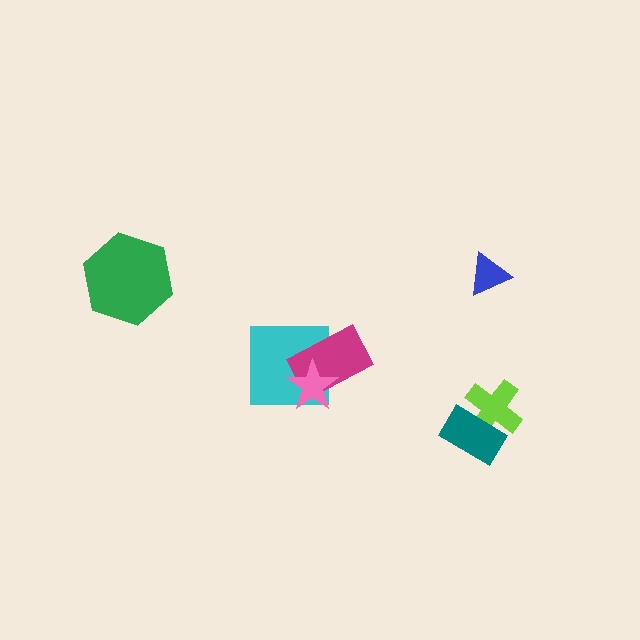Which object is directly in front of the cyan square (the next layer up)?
The magenta rectangle is directly in front of the cyan square.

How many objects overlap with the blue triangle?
0 objects overlap with the blue triangle.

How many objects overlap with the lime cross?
1 object overlaps with the lime cross.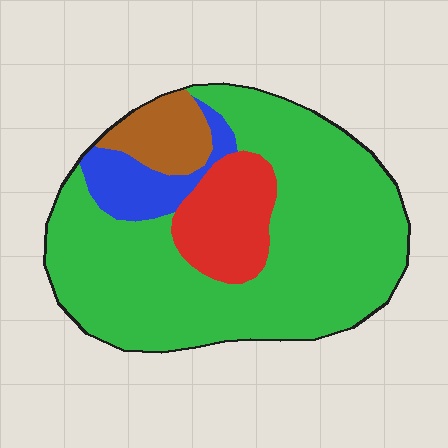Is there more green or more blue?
Green.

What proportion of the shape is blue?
Blue covers about 10% of the shape.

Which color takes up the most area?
Green, at roughly 70%.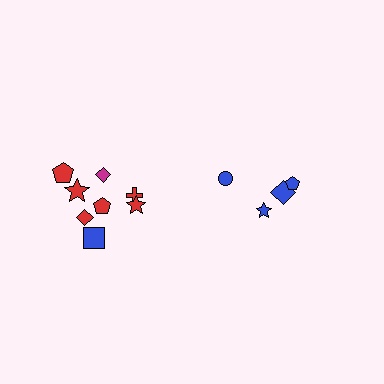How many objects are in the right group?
There are 4 objects.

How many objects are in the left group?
There are 8 objects.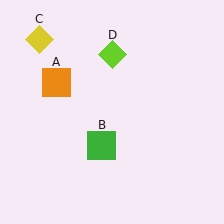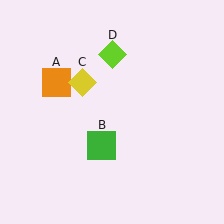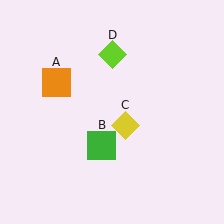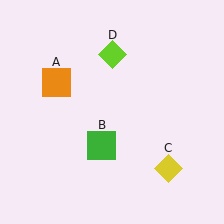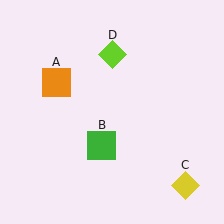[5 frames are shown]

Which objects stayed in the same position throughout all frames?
Orange square (object A) and green square (object B) and lime diamond (object D) remained stationary.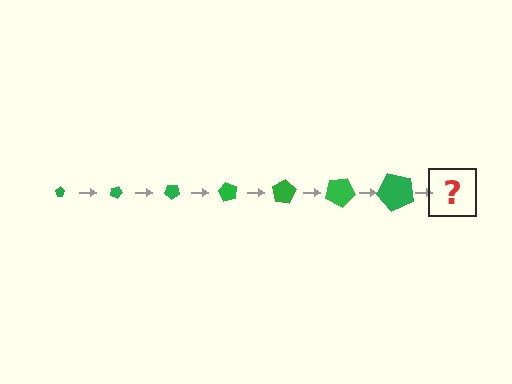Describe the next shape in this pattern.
It should be a pentagon, larger than the previous one and rotated 140 degrees from the start.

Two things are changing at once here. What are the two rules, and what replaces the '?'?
The two rules are that the pentagon grows larger each step and it rotates 20 degrees each step. The '?' should be a pentagon, larger than the previous one and rotated 140 degrees from the start.